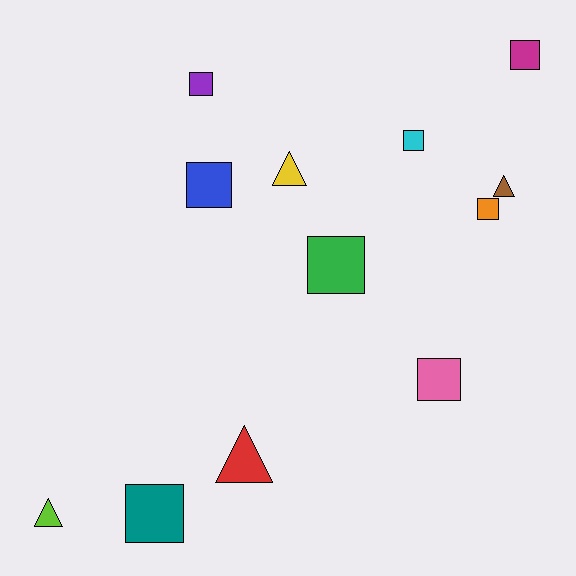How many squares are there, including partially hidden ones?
There are 8 squares.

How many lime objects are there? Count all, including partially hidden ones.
There is 1 lime object.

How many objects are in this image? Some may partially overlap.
There are 12 objects.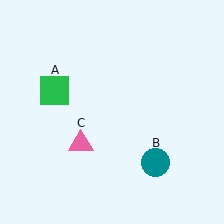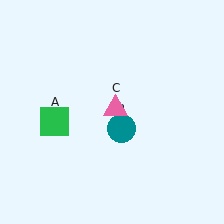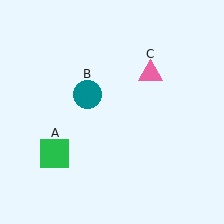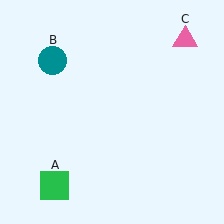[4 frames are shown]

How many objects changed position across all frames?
3 objects changed position: green square (object A), teal circle (object B), pink triangle (object C).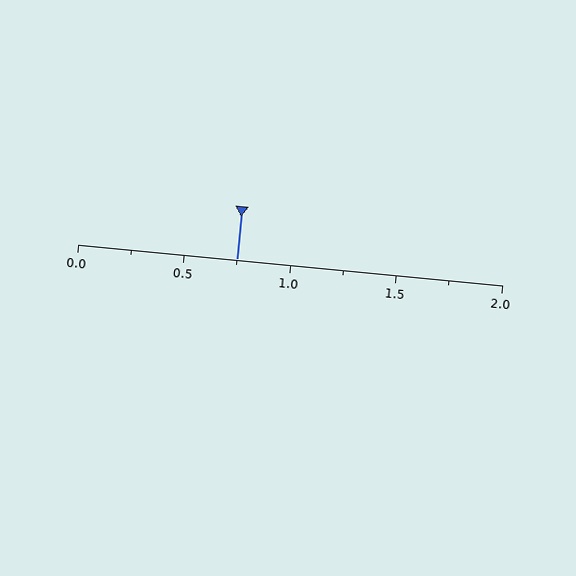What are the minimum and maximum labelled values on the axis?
The axis runs from 0.0 to 2.0.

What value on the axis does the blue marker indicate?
The marker indicates approximately 0.75.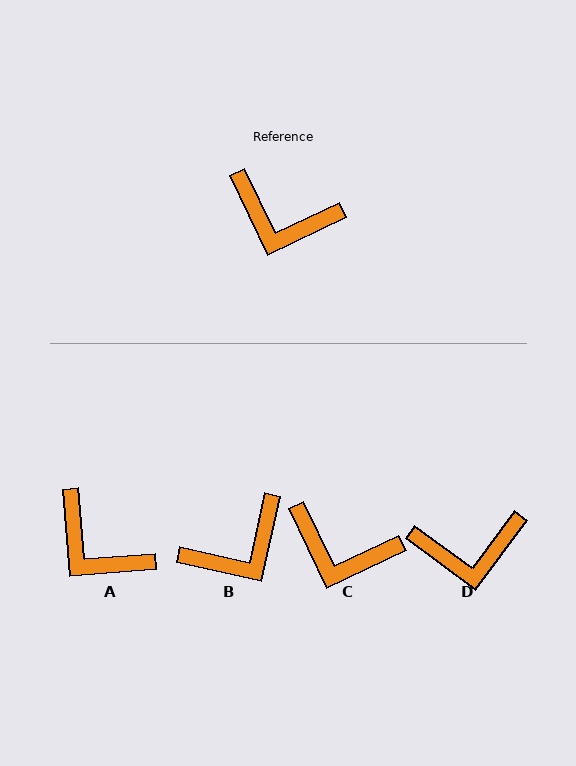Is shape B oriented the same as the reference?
No, it is off by about 52 degrees.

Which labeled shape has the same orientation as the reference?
C.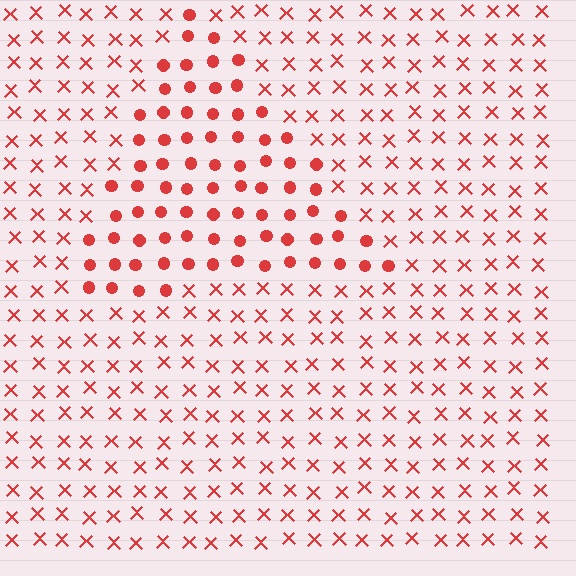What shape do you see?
I see a triangle.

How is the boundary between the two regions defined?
The boundary is defined by a change in element shape: circles inside vs. X marks outside. All elements share the same color and spacing.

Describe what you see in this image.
The image is filled with small red elements arranged in a uniform grid. A triangle-shaped region contains circles, while the surrounding area contains X marks. The boundary is defined purely by the change in element shape.